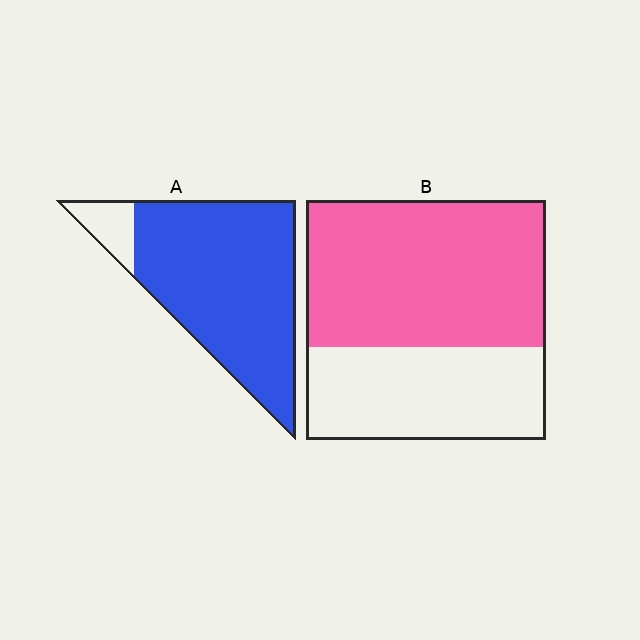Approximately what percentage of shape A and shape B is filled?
A is approximately 90% and B is approximately 60%.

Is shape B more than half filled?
Yes.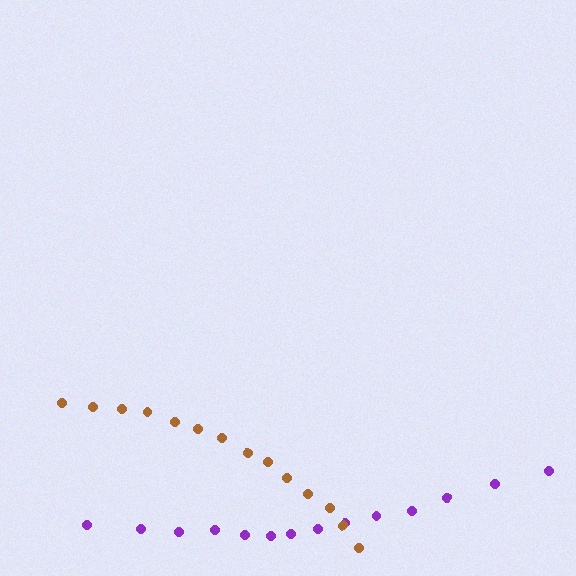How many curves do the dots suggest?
There are 2 distinct paths.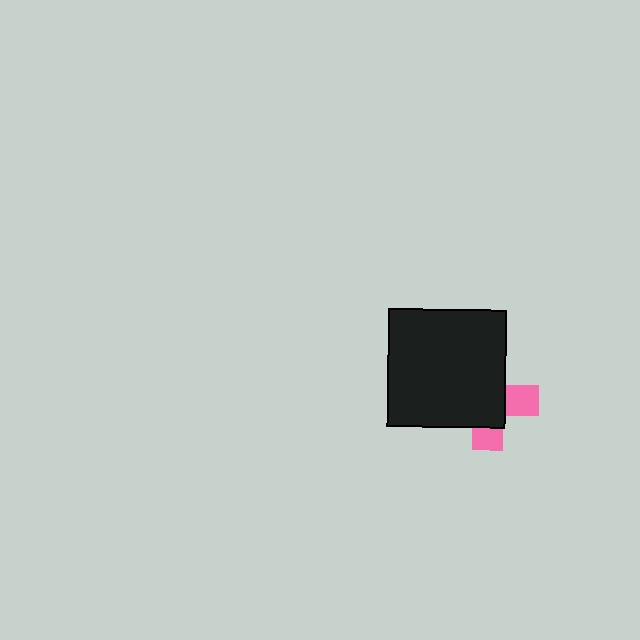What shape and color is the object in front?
The object in front is a black square.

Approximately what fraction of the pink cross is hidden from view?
Roughly 69% of the pink cross is hidden behind the black square.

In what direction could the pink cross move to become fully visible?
The pink cross could move toward the lower-right. That would shift it out from behind the black square entirely.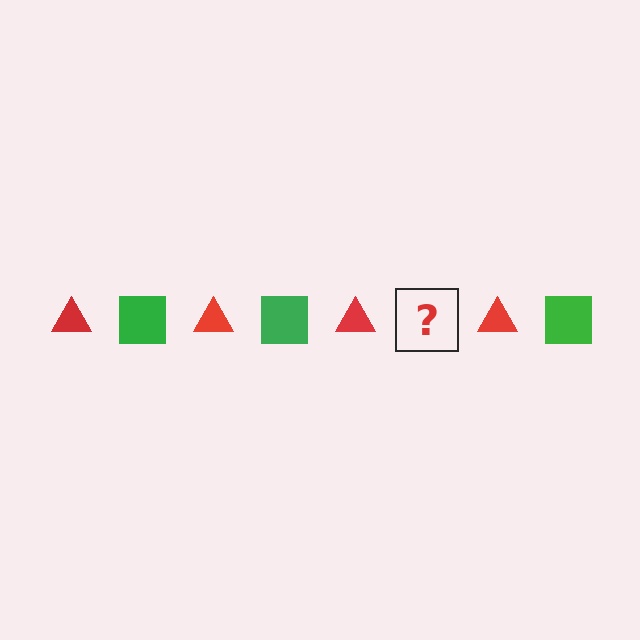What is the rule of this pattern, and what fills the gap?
The rule is that the pattern alternates between red triangle and green square. The gap should be filled with a green square.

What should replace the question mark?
The question mark should be replaced with a green square.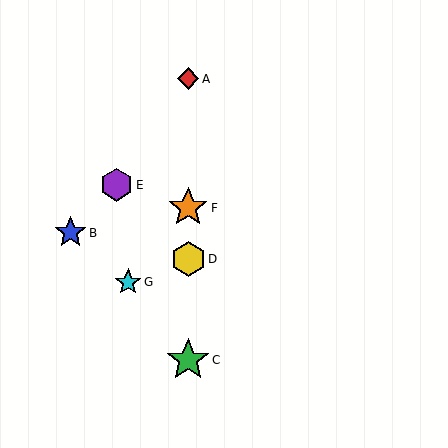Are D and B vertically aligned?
No, D is at x≈188 and B is at x≈70.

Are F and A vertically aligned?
Yes, both are at x≈188.